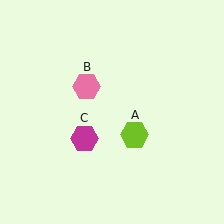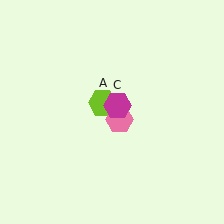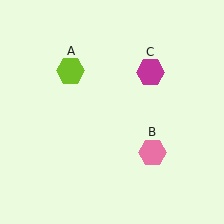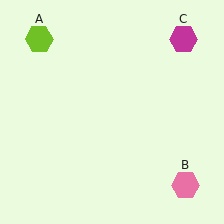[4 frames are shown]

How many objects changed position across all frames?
3 objects changed position: lime hexagon (object A), pink hexagon (object B), magenta hexagon (object C).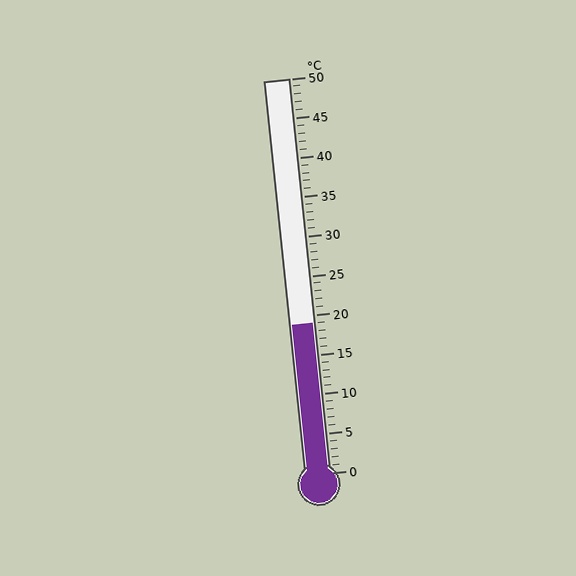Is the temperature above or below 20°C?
The temperature is below 20°C.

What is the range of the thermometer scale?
The thermometer scale ranges from 0°C to 50°C.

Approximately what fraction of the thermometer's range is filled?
The thermometer is filled to approximately 40% of its range.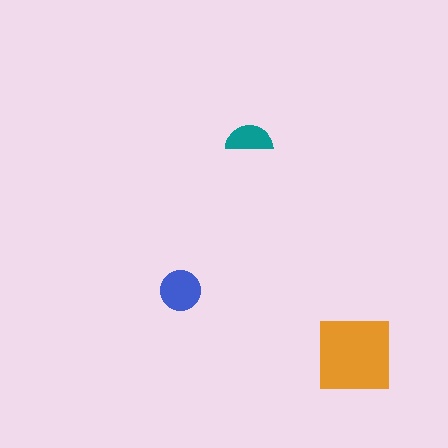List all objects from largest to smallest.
The orange square, the blue circle, the teal semicircle.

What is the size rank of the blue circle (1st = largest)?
2nd.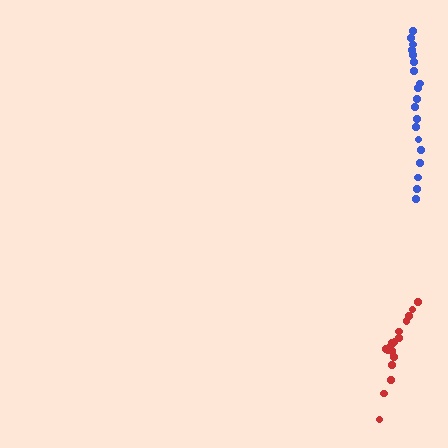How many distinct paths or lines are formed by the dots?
There are 2 distinct paths.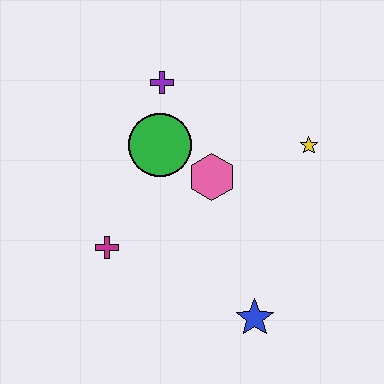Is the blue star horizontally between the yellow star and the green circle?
Yes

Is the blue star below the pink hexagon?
Yes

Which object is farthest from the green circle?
The blue star is farthest from the green circle.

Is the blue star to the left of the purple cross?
No